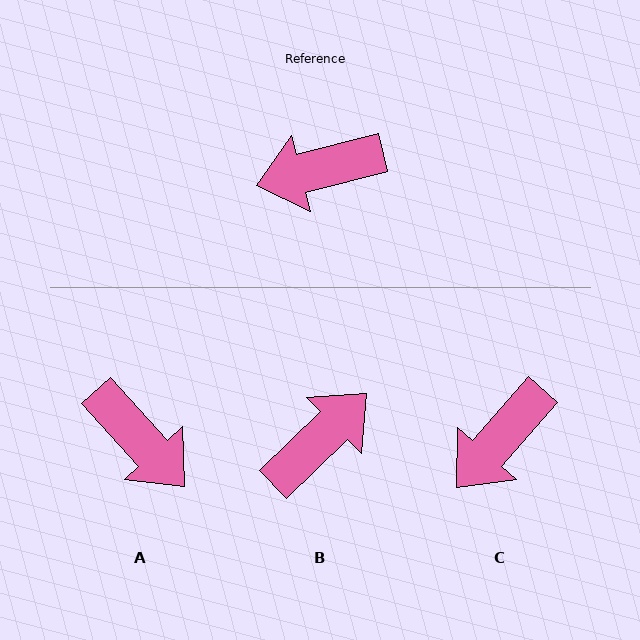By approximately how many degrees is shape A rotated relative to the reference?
Approximately 118 degrees counter-clockwise.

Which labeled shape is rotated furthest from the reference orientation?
B, about 150 degrees away.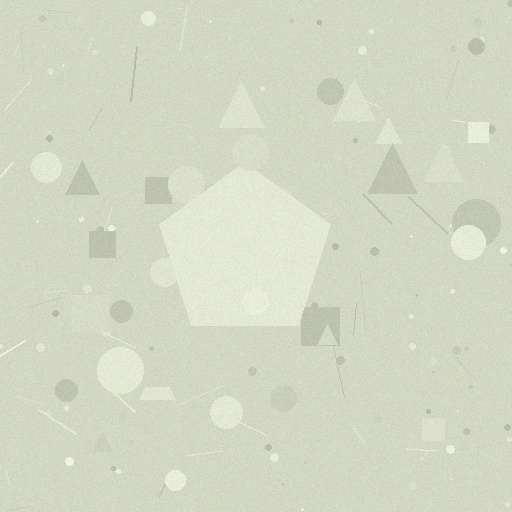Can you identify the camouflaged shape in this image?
The camouflaged shape is a pentagon.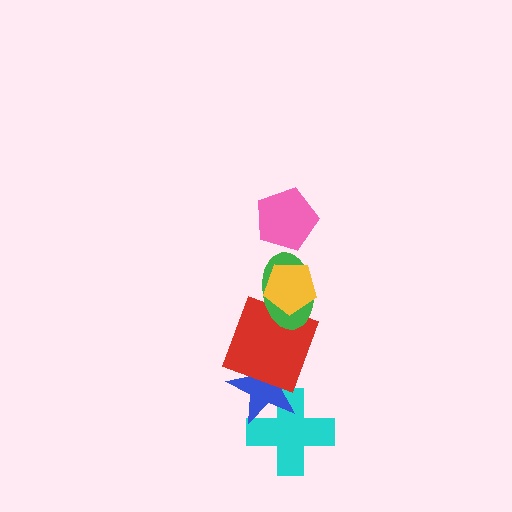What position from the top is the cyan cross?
The cyan cross is 6th from the top.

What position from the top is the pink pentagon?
The pink pentagon is 1st from the top.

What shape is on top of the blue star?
The red square is on top of the blue star.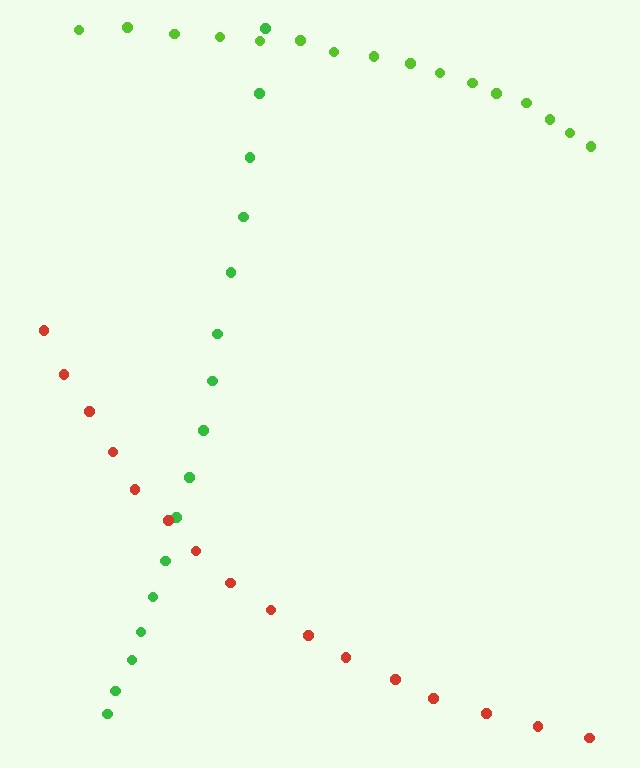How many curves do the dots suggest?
There are 3 distinct paths.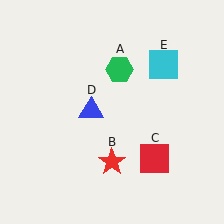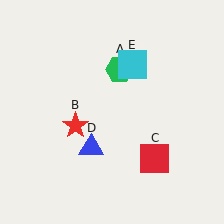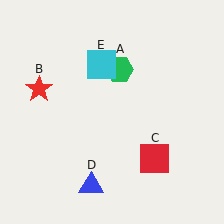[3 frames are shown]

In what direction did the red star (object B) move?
The red star (object B) moved up and to the left.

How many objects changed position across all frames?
3 objects changed position: red star (object B), blue triangle (object D), cyan square (object E).